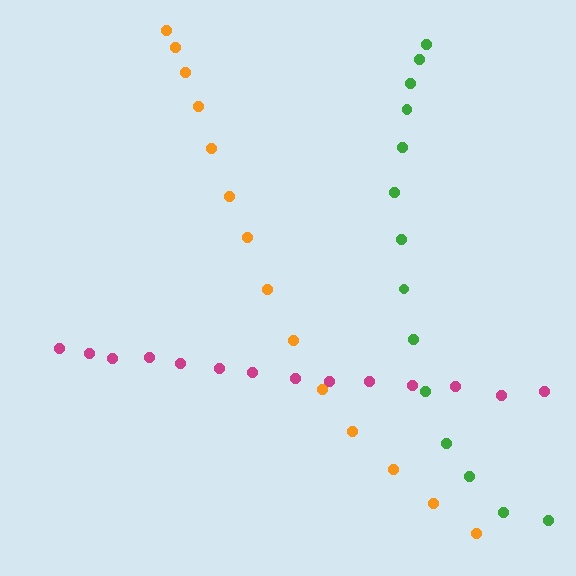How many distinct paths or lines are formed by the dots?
There are 3 distinct paths.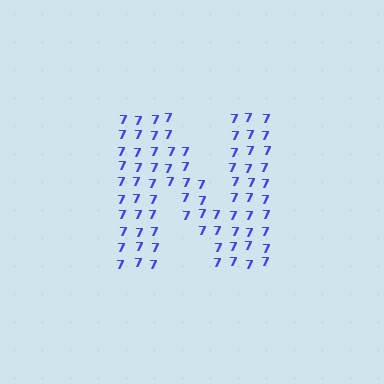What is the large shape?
The large shape is the letter N.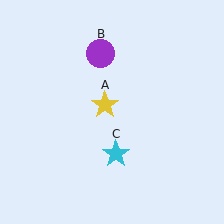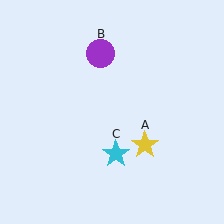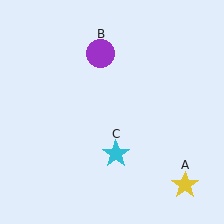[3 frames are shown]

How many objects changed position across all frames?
1 object changed position: yellow star (object A).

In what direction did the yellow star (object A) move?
The yellow star (object A) moved down and to the right.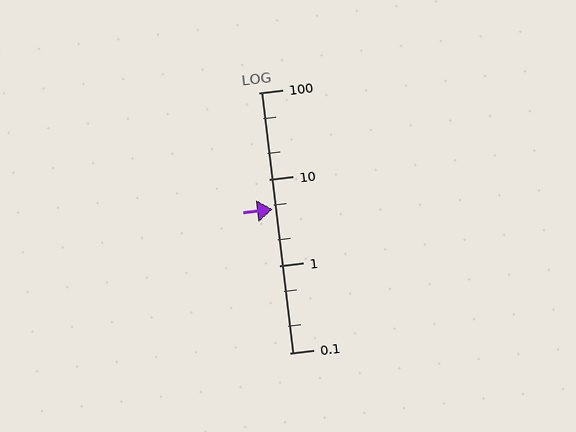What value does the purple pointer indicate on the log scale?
The pointer indicates approximately 4.5.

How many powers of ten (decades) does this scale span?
The scale spans 3 decades, from 0.1 to 100.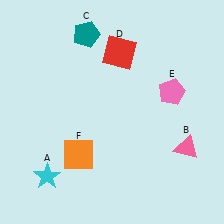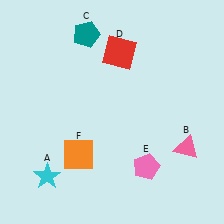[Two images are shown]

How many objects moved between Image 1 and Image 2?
1 object moved between the two images.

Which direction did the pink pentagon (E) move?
The pink pentagon (E) moved down.